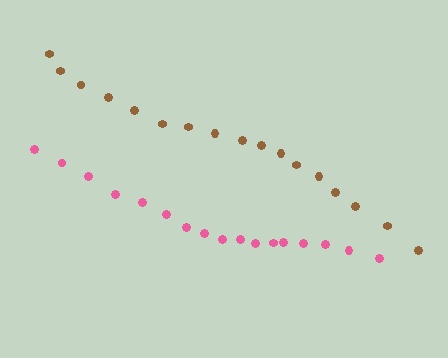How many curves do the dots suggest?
There are 2 distinct paths.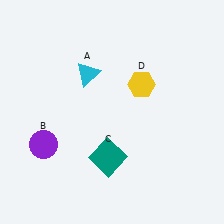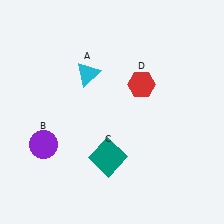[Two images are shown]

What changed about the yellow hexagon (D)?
In Image 1, D is yellow. In Image 2, it changed to red.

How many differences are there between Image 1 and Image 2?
There is 1 difference between the two images.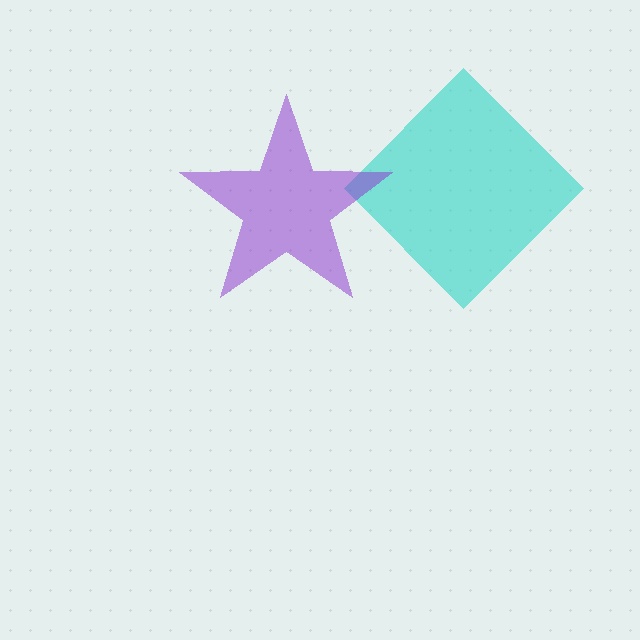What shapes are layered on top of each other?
The layered shapes are: a cyan diamond, a purple star.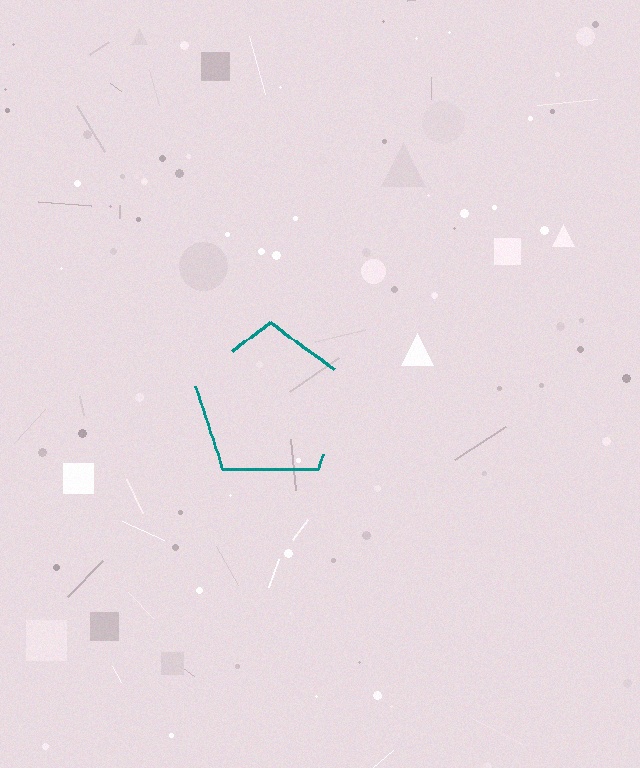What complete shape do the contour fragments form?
The contour fragments form a pentagon.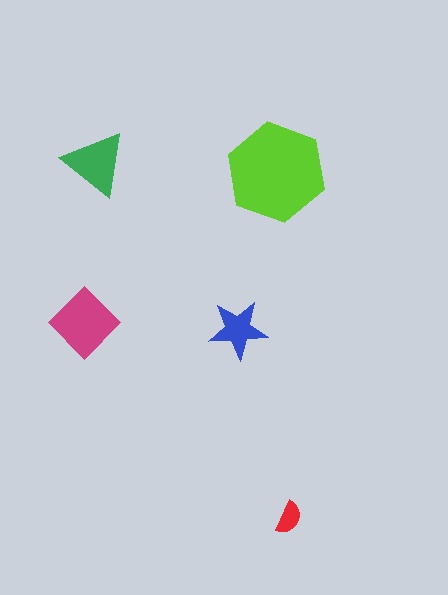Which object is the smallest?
The red semicircle.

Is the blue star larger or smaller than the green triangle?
Smaller.